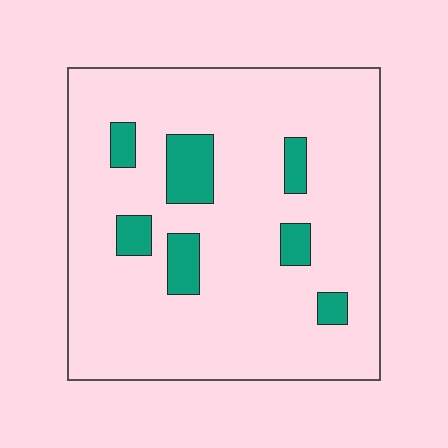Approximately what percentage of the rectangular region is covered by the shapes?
Approximately 10%.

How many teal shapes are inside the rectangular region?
7.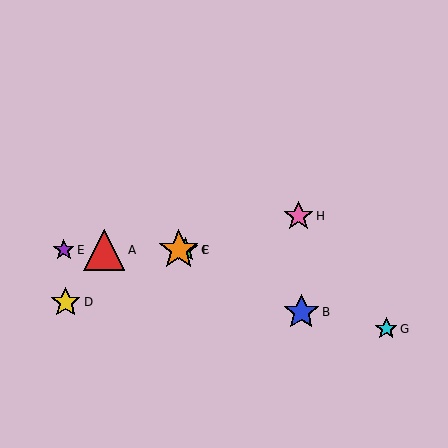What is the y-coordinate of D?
Object D is at y≈302.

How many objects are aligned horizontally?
4 objects (A, C, E, F) are aligned horizontally.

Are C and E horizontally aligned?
Yes, both are at y≈250.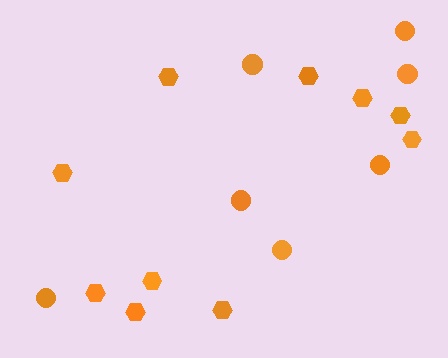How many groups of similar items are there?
There are 2 groups: one group of circles (7) and one group of hexagons (10).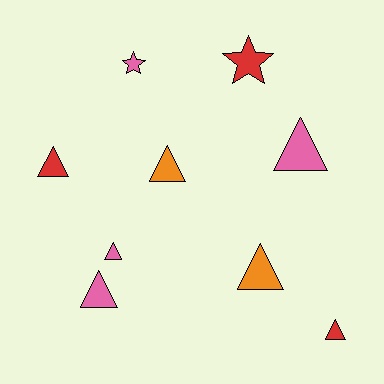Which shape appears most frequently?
Triangle, with 7 objects.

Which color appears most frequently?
Pink, with 4 objects.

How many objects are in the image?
There are 9 objects.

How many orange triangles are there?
There are 2 orange triangles.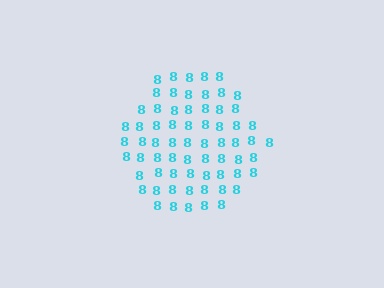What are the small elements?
The small elements are digit 8's.